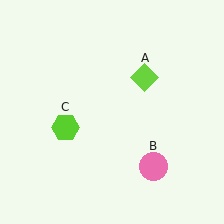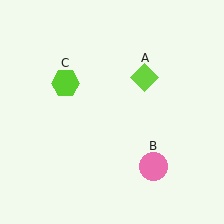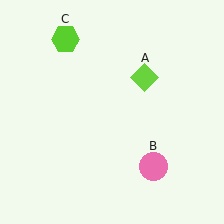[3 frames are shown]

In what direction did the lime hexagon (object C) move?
The lime hexagon (object C) moved up.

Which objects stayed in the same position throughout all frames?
Lime diamond (object A) and pink circle (object B) remained stationary.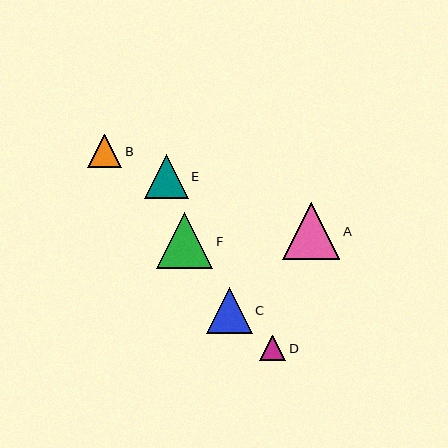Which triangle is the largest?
Triangle A is the largest with a size of approximately 57 pixels.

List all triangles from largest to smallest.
From largest to smallest: A, F, C, E, B, D.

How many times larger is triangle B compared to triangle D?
Triangle B is approximately 1.3 times the size of triangle D.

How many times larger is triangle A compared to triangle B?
Triangle A is approximately 1.7 times the size of triangle B.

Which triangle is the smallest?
Triangle D is the smallest with a size of approximately 26 pixels.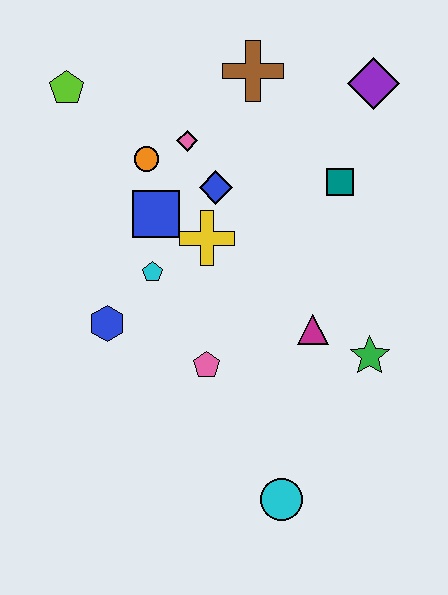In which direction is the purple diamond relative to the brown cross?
The purple diamond is to the right of the brown cross.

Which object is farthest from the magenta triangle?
The lime pentagon is farthest from the magenta triangle.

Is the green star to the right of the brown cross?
Yes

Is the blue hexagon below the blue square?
Yes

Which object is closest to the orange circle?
The pink diamond is closest to the orange circle.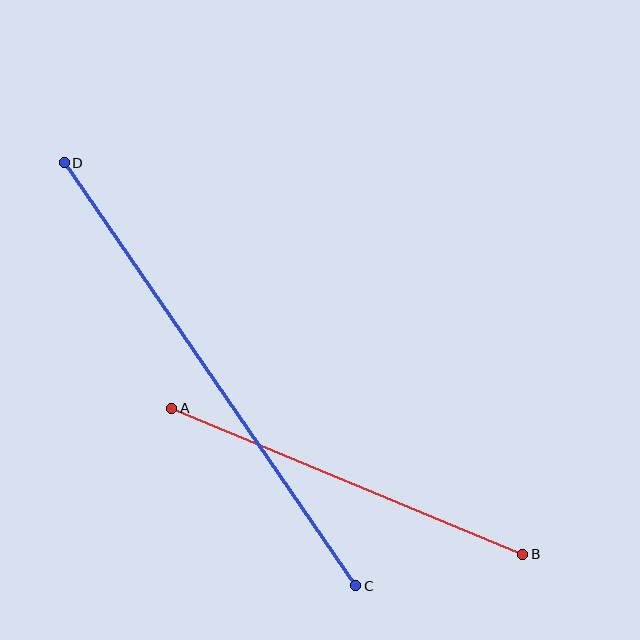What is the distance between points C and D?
The distance is approximately 514 pixels.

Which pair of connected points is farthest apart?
Points C and D are farthest apart.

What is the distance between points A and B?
The distance is approximately 380 pixels.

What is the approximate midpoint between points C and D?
The midpoint is at approximately (210, 374) pixels.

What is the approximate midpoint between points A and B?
The midpoint is at approximately (347, 481) pixels.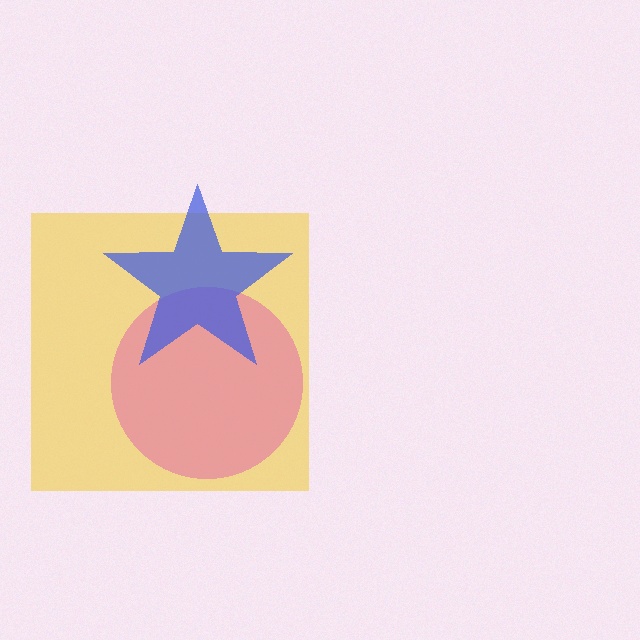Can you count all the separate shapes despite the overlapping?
Yes, there are 3 separate shapes.